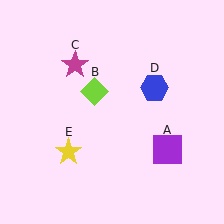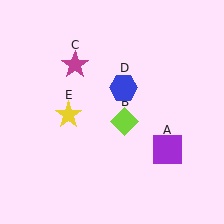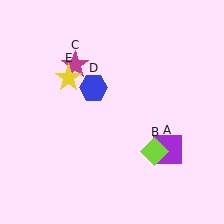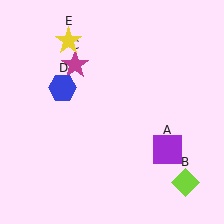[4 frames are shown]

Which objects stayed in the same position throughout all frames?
Purple square (object A) and magenta star (object C) remained stationary.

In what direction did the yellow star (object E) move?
The yellow star (object E) moved up.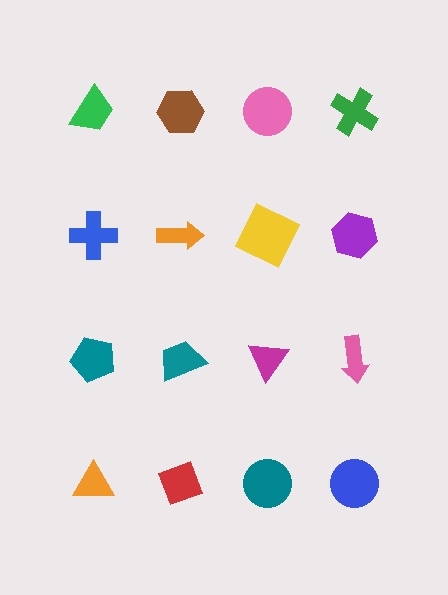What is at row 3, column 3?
A magenta triangle.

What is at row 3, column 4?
A pink arrow.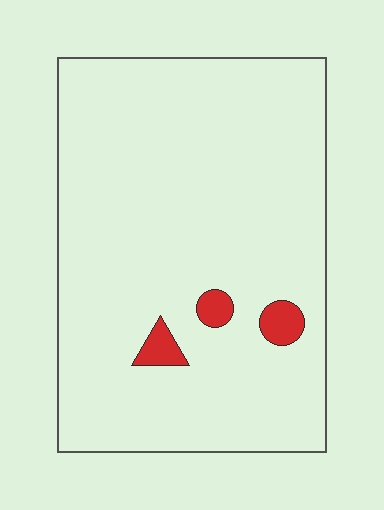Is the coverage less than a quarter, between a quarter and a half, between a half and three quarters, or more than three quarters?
Less than a quarter.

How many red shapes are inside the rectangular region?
3.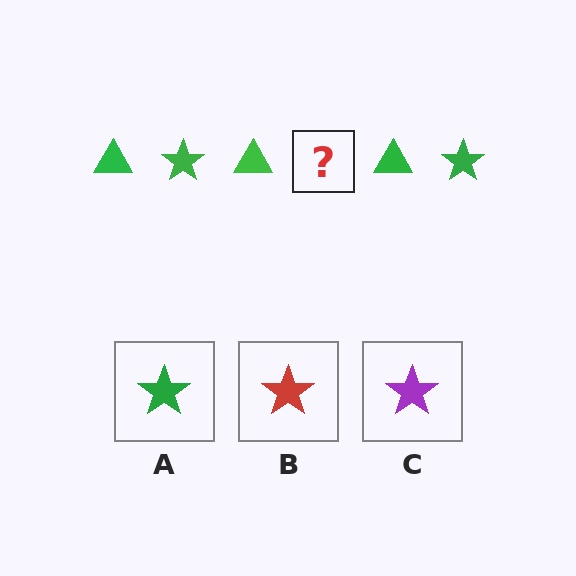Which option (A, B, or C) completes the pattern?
A.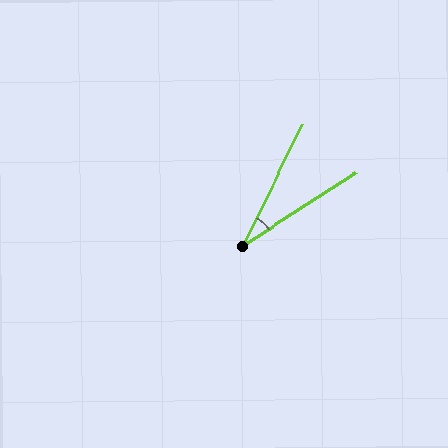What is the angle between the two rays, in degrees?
Approximately 31 degrees.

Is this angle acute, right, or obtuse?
It is acute.